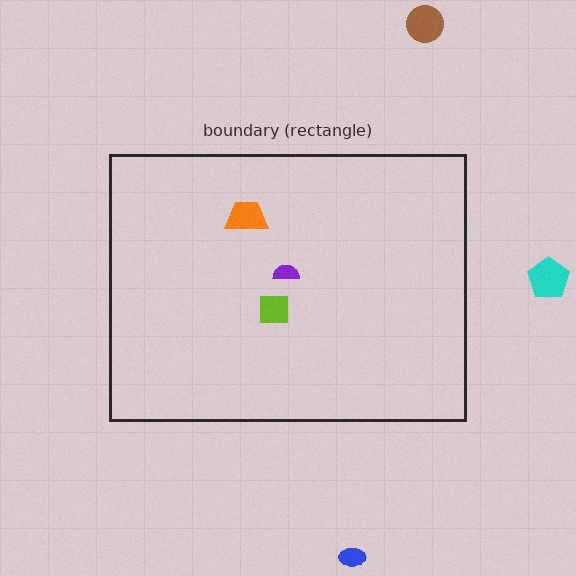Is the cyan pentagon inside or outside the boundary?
Outside.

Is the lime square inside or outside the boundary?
Inside.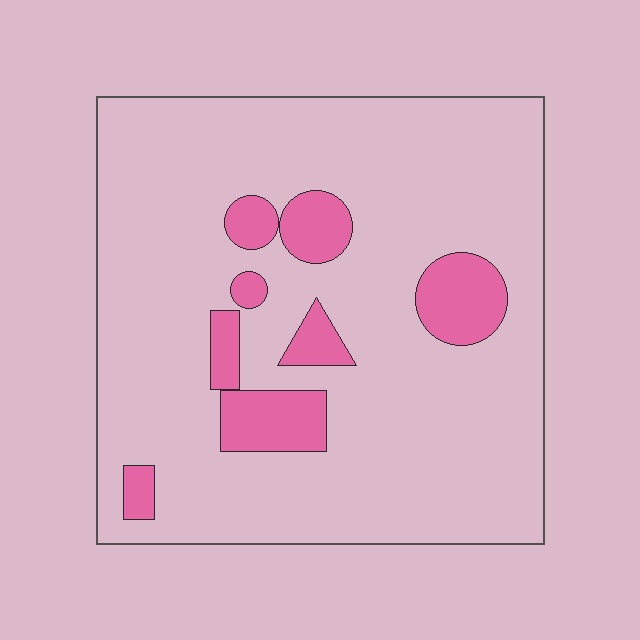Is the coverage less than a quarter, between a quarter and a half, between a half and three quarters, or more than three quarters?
Less than a quarter.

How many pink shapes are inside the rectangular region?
8.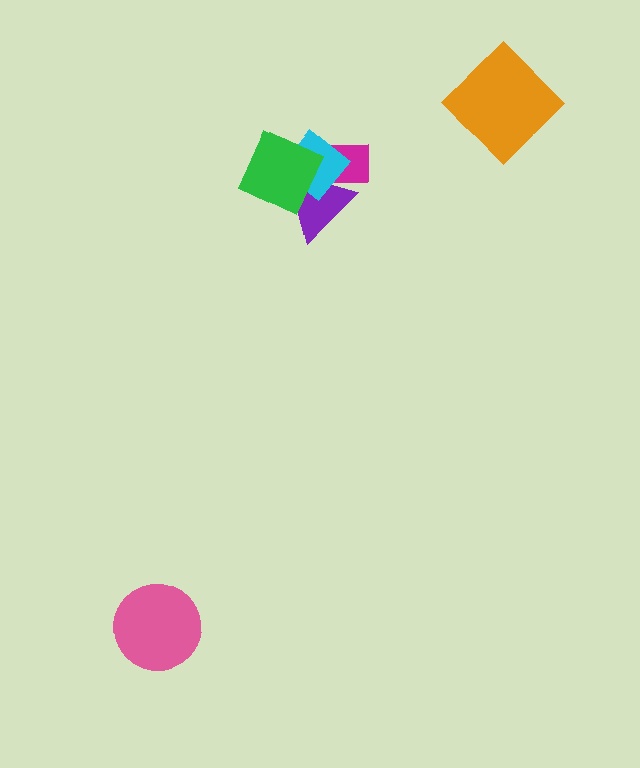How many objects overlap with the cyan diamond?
3 objects overlap with the cyan diamond.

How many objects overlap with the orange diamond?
0 objects overlap with the orange diamond.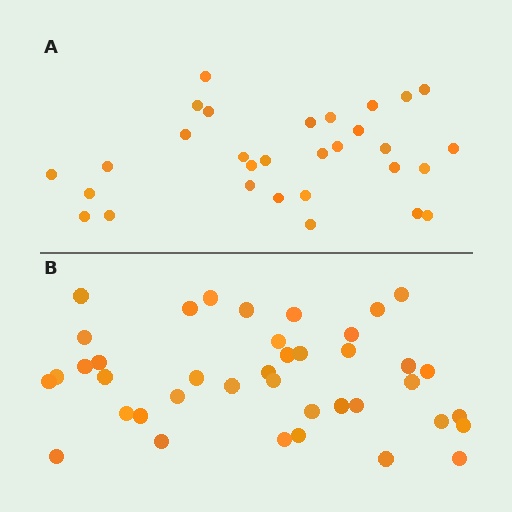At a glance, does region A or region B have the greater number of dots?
Region B (the bottom region) has more dots.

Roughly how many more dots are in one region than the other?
Region B has roughly 10 or so more dots than region A.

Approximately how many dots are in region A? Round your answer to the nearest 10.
About 30 dots.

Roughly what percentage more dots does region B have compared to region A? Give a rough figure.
About 35% more.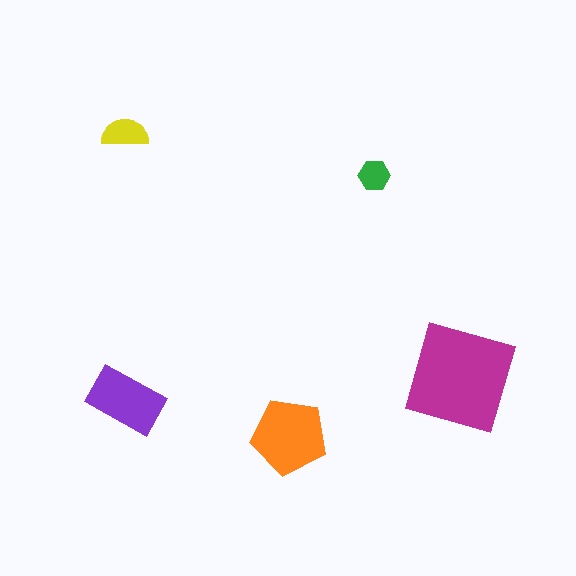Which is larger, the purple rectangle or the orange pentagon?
The orange pentagon.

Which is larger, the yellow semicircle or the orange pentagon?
The orange pentagon.